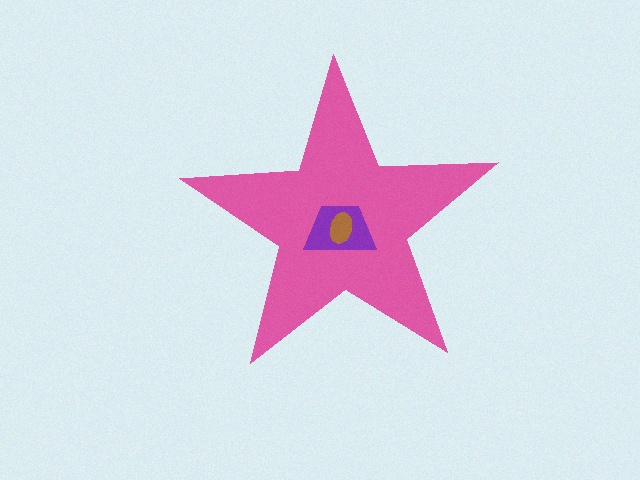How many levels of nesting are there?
3.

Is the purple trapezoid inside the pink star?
Yes.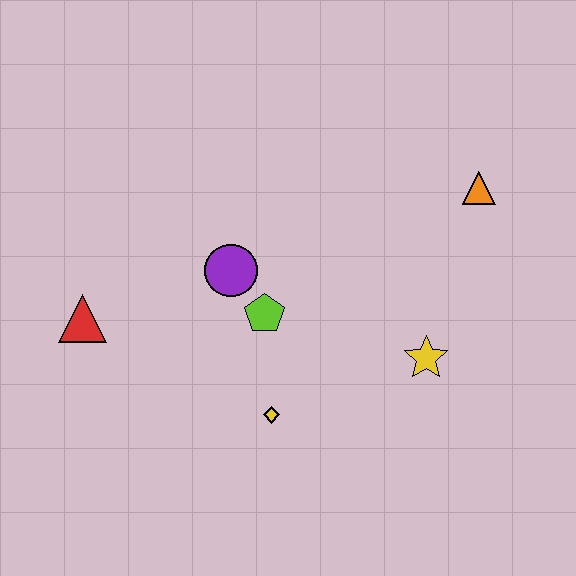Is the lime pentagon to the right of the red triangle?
Yes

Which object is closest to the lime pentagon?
The purple circle is closest to the lime pentagon.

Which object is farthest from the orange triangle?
The red triangle is farthest from the orange triangle.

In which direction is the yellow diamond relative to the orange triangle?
The yellow diamond is below the orange triangle.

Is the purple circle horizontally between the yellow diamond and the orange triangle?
No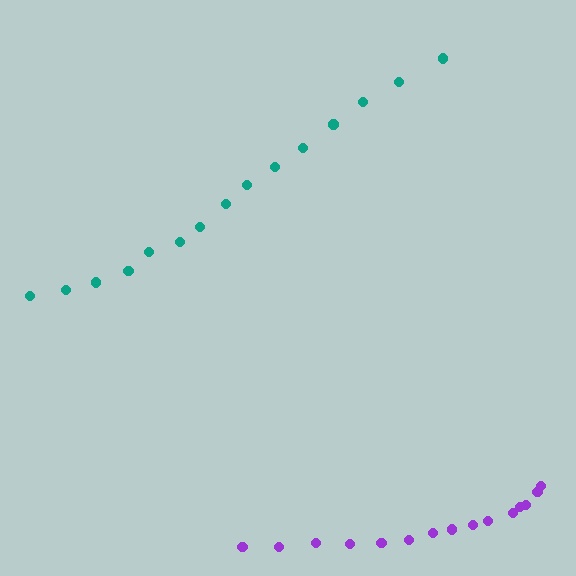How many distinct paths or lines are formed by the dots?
There are 2 distinct paths.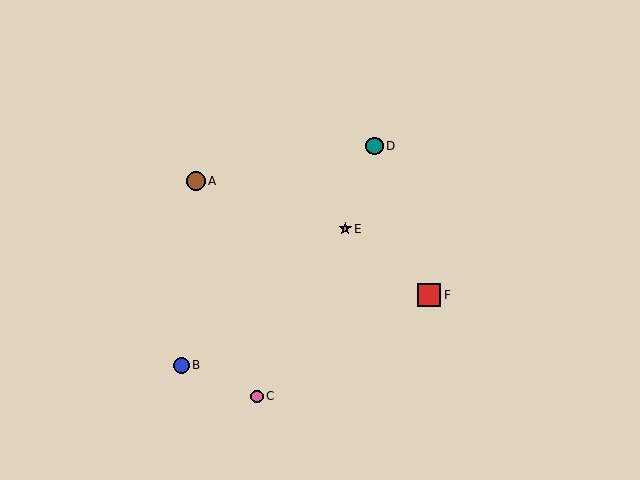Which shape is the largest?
The red square (labeled F) is the largest.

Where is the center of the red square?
The center of the red square is at (429, 295).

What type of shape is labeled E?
Shape E is a pink star.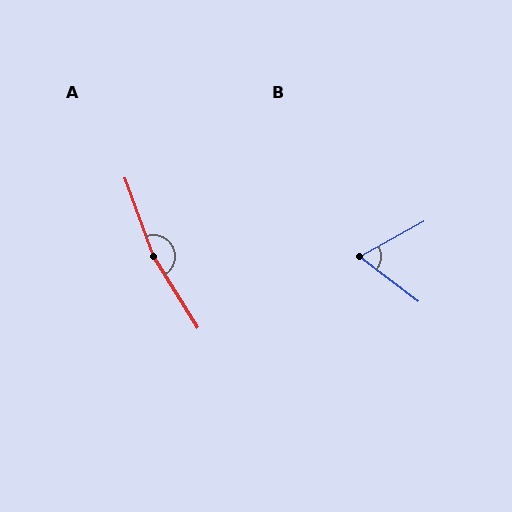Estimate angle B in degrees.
Approximately 66 degrees.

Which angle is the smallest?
B, at approximately 66 degrees.